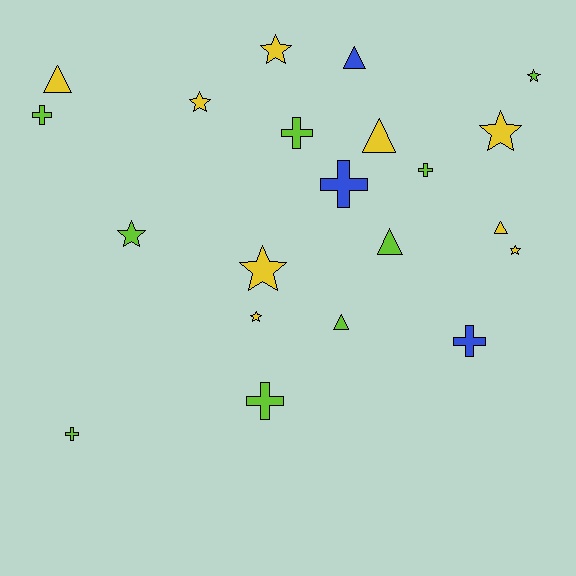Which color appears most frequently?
Lime, with 9 objects.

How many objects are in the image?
There are 21 objects.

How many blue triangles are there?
There is 1 blue triangle.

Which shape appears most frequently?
Star, with 8 objects.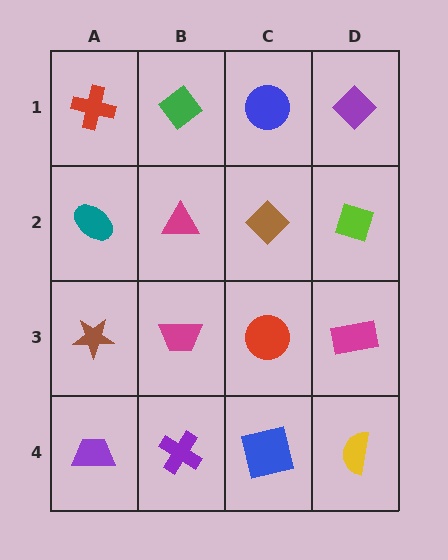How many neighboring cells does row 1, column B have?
3.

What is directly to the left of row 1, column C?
A green diamond.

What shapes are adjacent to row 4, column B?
A magenta trapezoid (row 3, column B), a purple trapezoid (row 4, column A), a blue square (row 4, column C).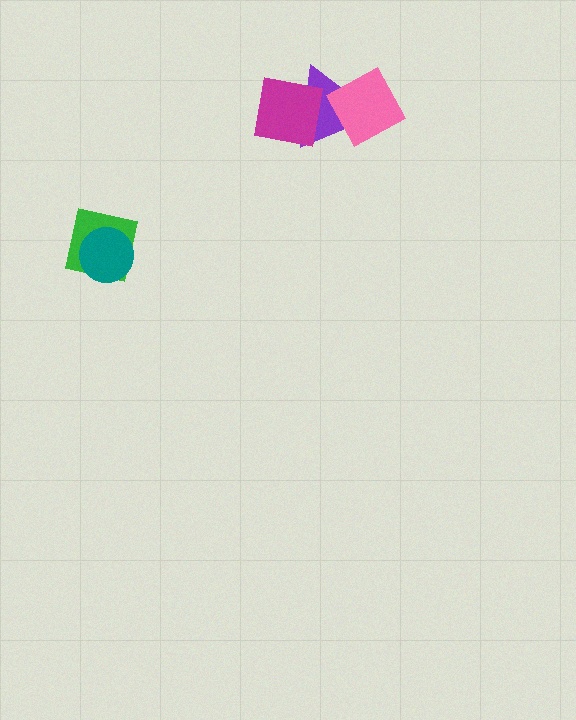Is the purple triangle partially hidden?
Yes, it is partially covered by another shape.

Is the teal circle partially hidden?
No, no other shape covers it.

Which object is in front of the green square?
The teal circle is in front of the green square.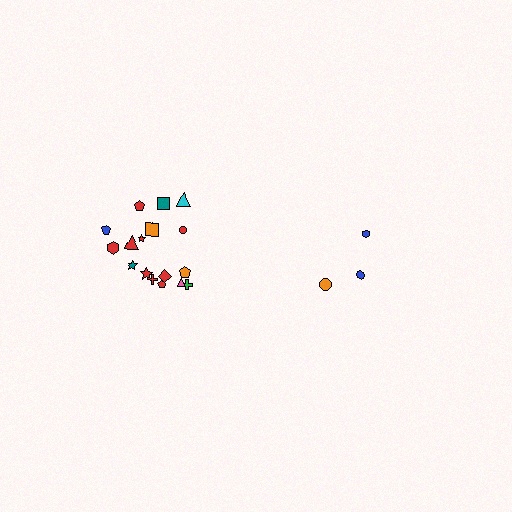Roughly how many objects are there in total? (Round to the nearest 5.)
Roughly 20 objects in total.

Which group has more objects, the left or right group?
The left group.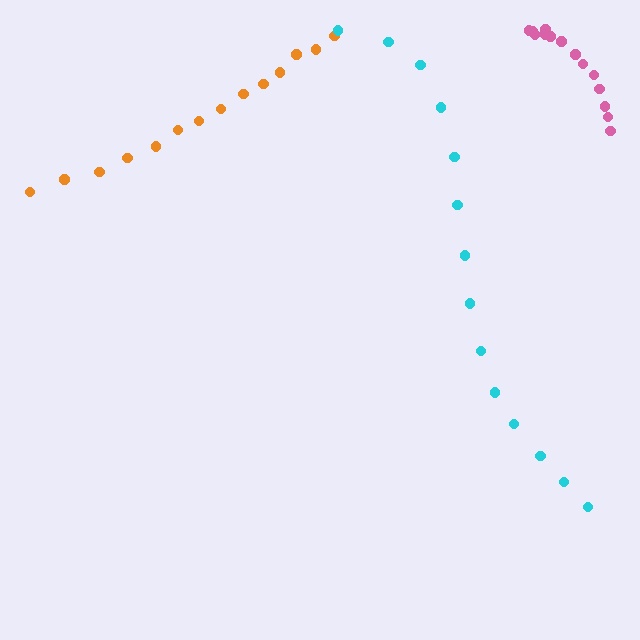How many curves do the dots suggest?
There are 3 distinct paths.